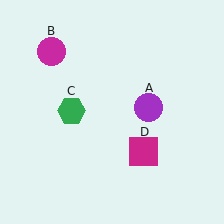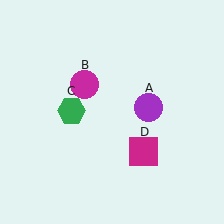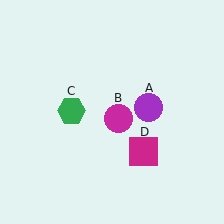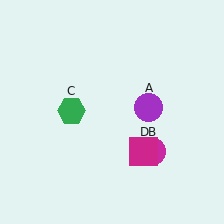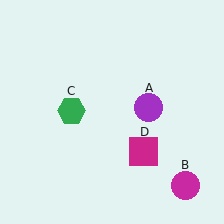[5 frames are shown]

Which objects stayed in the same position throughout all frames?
Purple circle (object A) and green hexagon (object C) and magenta square (object D) remained stationary.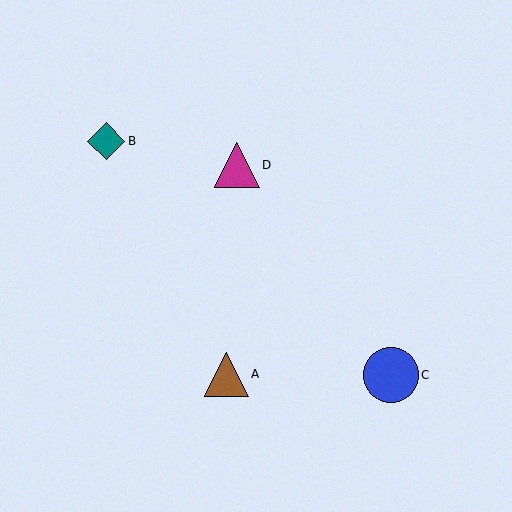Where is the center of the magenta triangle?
The center of the magenta triangle is at (237, 165).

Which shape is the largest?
The blue circle (labeled C) is the largest.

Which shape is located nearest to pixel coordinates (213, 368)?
The brown triangle (labeled A) at (226, 374) is nearest to that location.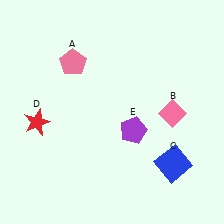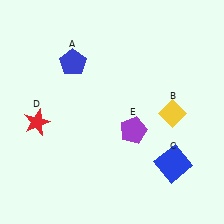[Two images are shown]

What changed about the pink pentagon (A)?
In Image 1, A is pink. In Image 2, it changed to blue.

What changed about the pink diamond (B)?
In Image 1, B is pink. In Image 2, it changed to yellow.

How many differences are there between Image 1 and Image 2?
There are 2 differences between the two images.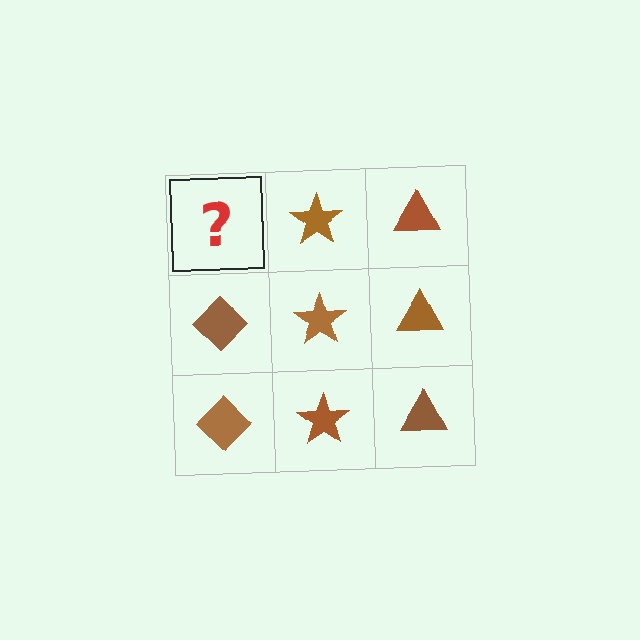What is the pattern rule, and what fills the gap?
The rule is that each column has a consistent shape. The gap should be filled with a brown diamond.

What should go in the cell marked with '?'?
The missing cell should contain a brown diamond.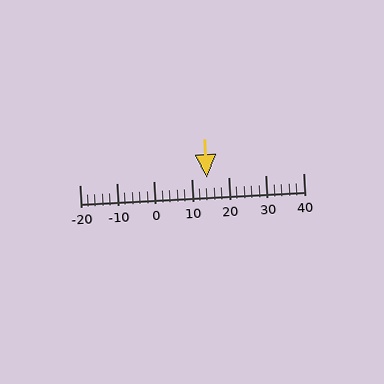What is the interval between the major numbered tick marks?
The major tick marks are spaced 10 units apart.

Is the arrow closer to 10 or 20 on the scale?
The arrow is closer to 10.